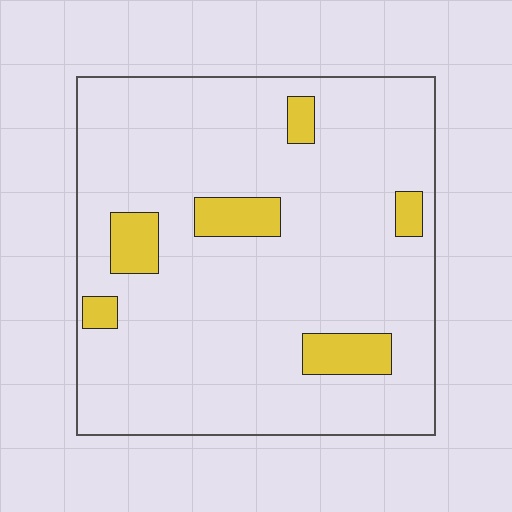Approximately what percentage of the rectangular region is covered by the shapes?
Approximately 10%.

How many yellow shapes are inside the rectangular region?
6.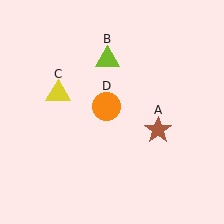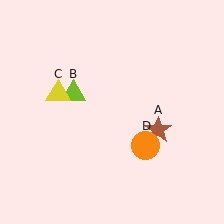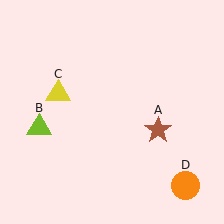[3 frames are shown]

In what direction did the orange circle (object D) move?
The orange circle (object D) moved down and to the right.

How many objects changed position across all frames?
2 objects changed position: lime triangle (object B), orange circle (object D).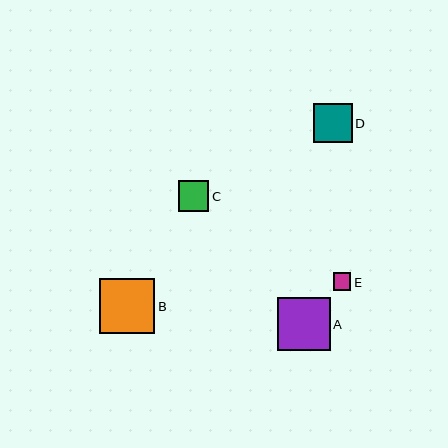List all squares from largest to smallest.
From largest to smallest: B, A, D, C, E.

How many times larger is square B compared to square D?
Square B is approximately 1.4 times the size of square D.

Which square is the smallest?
Square E is the smallest with a size of approximately 17 pixels.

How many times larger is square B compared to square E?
Square B is approximately 3.2 times the size of square E.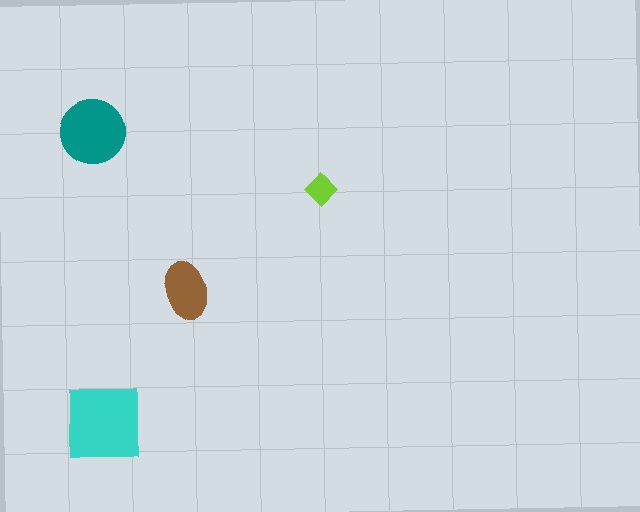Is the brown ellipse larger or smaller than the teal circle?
Smaller.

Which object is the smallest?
The lime diamond.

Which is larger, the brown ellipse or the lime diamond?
The brown ellipse.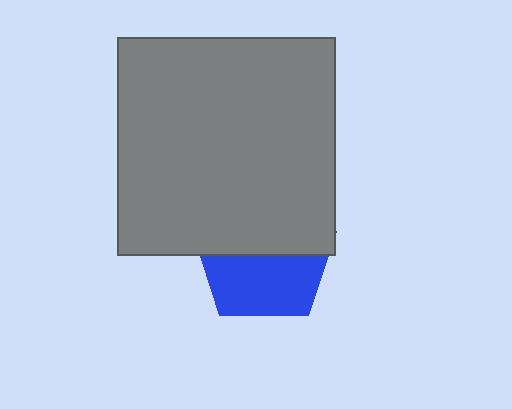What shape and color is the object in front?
The object in front is a gray square.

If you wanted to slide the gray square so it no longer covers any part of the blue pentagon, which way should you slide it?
Slide it up — that is the most direct way to separate the two shapes.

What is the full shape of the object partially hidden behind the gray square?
The partially hidden object is a blue pentagon.